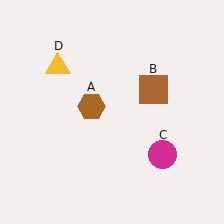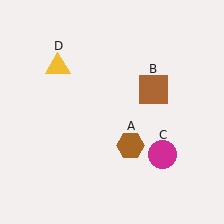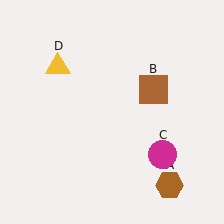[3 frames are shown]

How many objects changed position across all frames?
1 object changed position: brown hexagon (object A).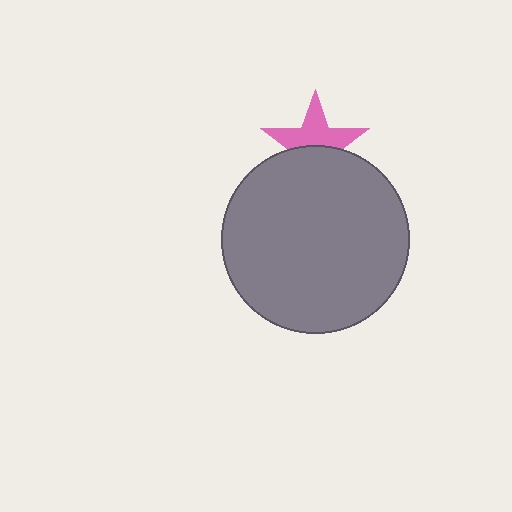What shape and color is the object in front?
The object in front is a gray circle.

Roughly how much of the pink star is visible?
About half of it is visible (roughly 55%).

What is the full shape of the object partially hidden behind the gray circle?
The partially hidden object is a pink star.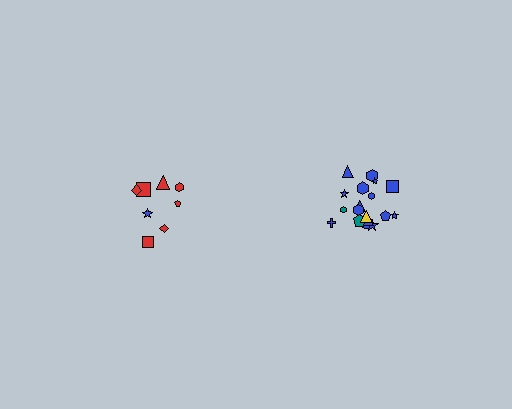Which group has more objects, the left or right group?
The right group.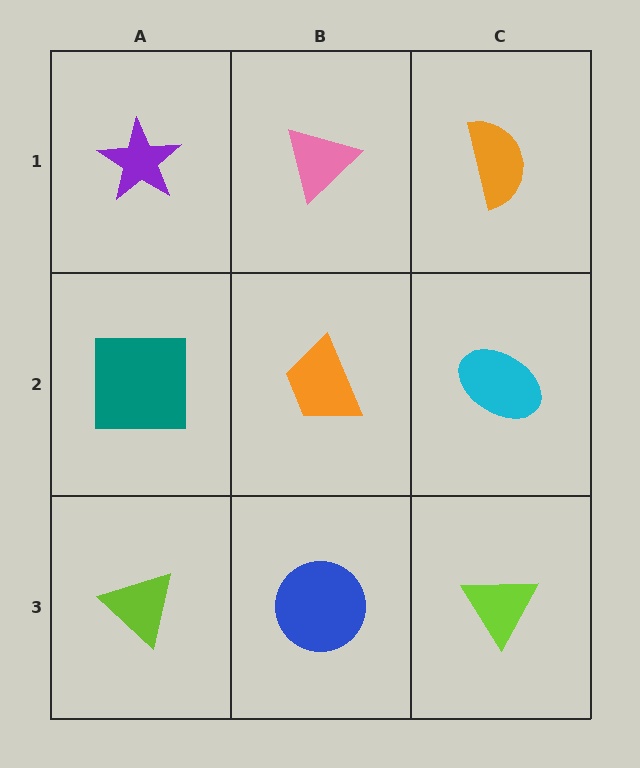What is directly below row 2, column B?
A blue circle.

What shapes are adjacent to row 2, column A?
A purple star (row 1, column A), a lime triangle (row 3, column A), an orange trapezoid (row 2, column B).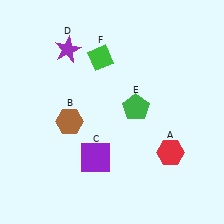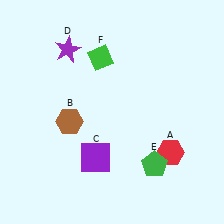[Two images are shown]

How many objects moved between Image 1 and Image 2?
1 object moved between the two images.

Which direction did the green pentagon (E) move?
The green pentagon (E) moved down.